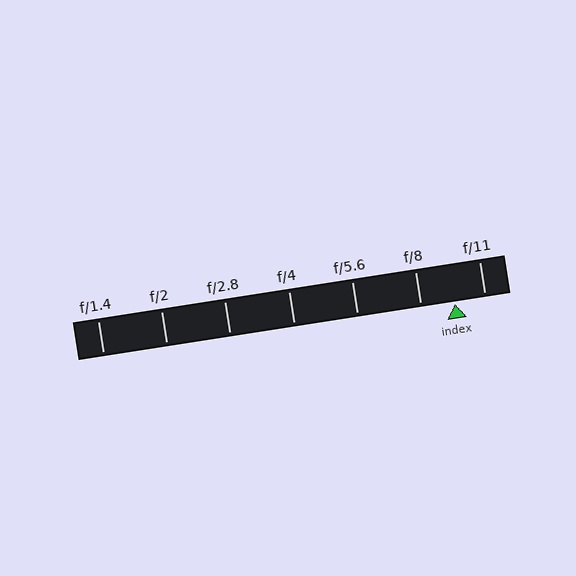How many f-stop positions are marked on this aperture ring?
There are 7 f-stop positions marked.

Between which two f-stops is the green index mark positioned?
The index mark is between f/8 and f/11.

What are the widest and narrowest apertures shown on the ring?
The widest aperture shown is f/1.4 and the narrowest is f/11.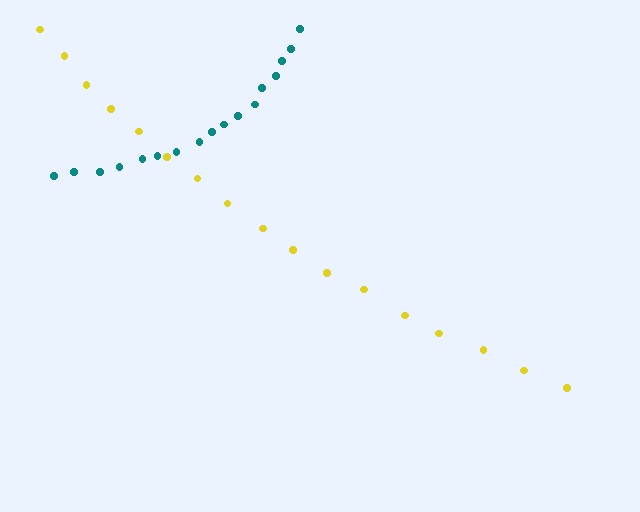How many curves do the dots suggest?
There are 2 distinct paths.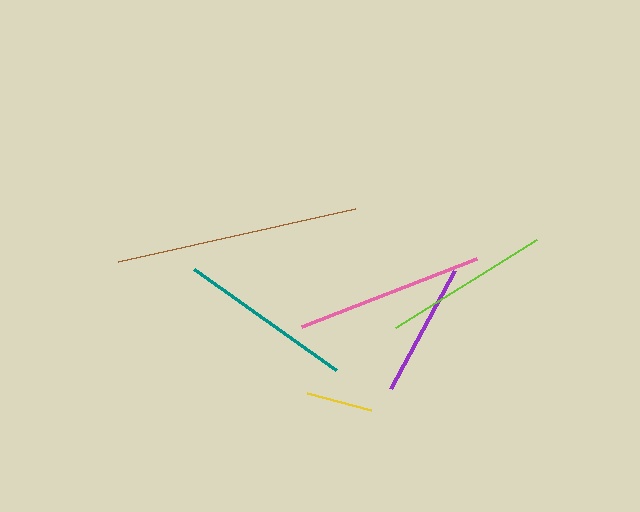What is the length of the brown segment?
The brown segment is approximately 242 pixels long.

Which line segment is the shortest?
The yellow line is the shortest at approximately 66 pixels.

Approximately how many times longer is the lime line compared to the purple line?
The lime line is approximately 1.2 times the length of the purple line.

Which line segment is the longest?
The brown line is the longest at approximately 242 pixels.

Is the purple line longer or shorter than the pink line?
The pink line is longer than the purple line.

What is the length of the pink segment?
The pink segment is approximately 188 pixels long.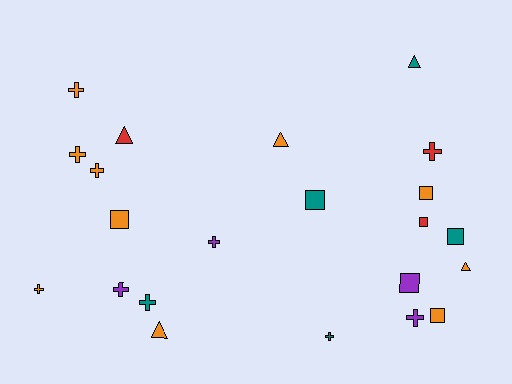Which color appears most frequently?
Orange, with 10 objects.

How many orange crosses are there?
There are 4 orange crosses.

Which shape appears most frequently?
Cross, with 10 objects.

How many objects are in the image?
There are 22 objects.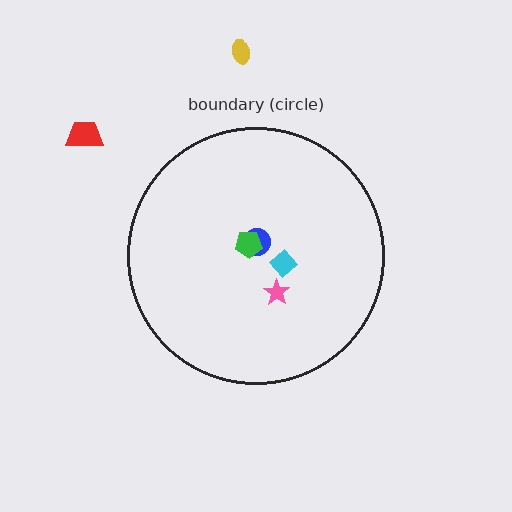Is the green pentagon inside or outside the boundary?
Inside.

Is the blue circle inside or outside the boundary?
Inside.